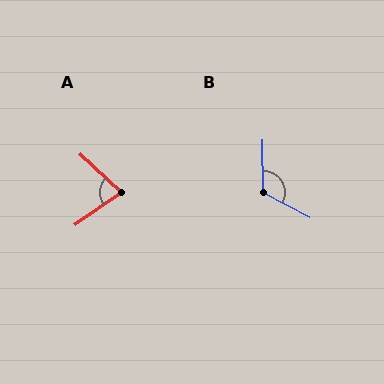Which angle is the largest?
B, at approximately 118 degrees.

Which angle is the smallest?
A, at approximately 78 degrees.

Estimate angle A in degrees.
Approximately 78 degrees.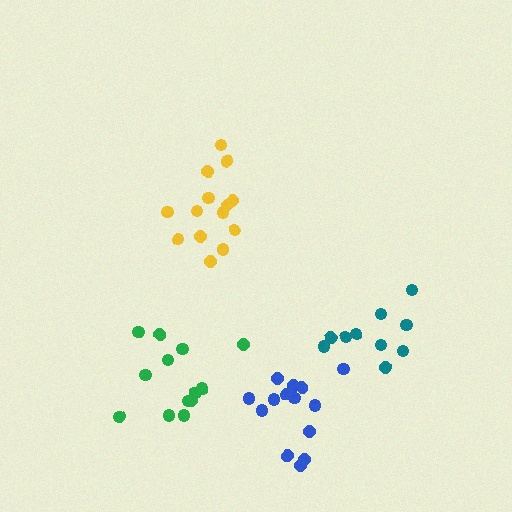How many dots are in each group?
Group 1: 14 dots, Group 2: 13 dots, Group 3: 14 dots, Group 4: 10 dots (51 total).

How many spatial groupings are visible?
There are 4 spatial groupings.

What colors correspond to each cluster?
The clusters are colored: yellow, green, blue, teal.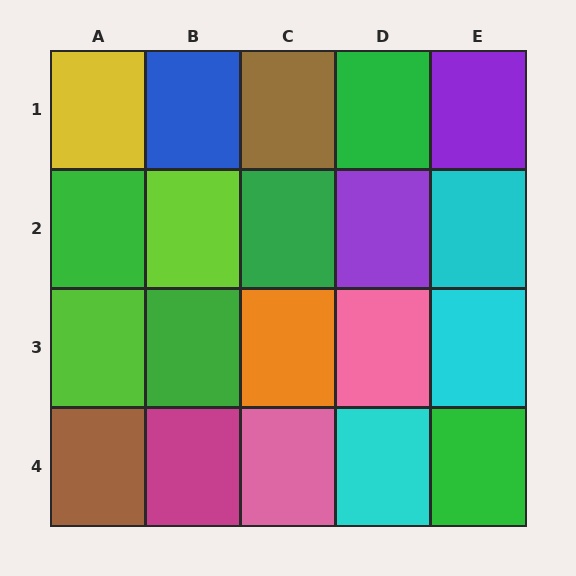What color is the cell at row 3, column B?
Green.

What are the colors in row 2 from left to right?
Green, lime, green, purple, cyan.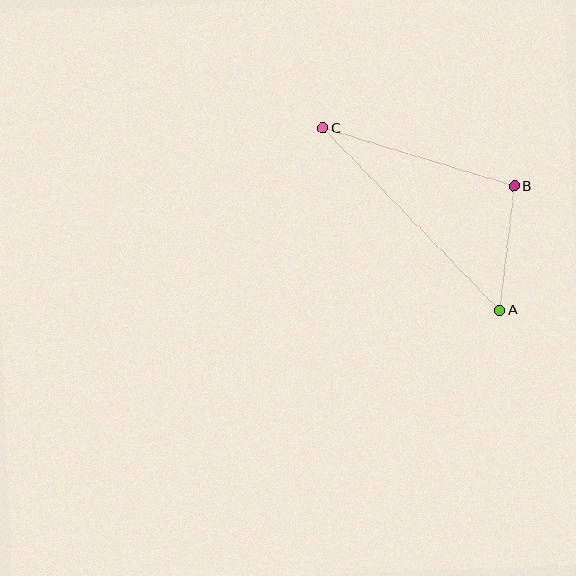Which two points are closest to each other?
Points A and B are closest to each other.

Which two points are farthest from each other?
Points A and C are farthest from each other.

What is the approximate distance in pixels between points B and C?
The distance between B and C is approximately 199 pixels.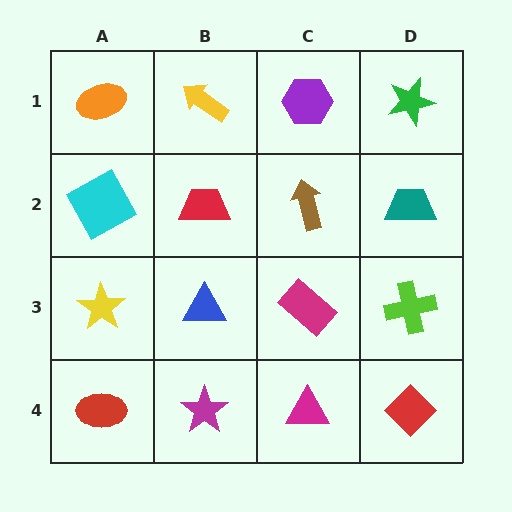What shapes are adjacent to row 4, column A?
A yellow star (row 3, column A), a magenta star (row 4, column B).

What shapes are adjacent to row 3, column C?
A brown arrow (row 2, column C), a magenta triangle (row 4, column C), a blue triangle (row 3, column B), a lime cross (row 3, column D).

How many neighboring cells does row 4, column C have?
3.